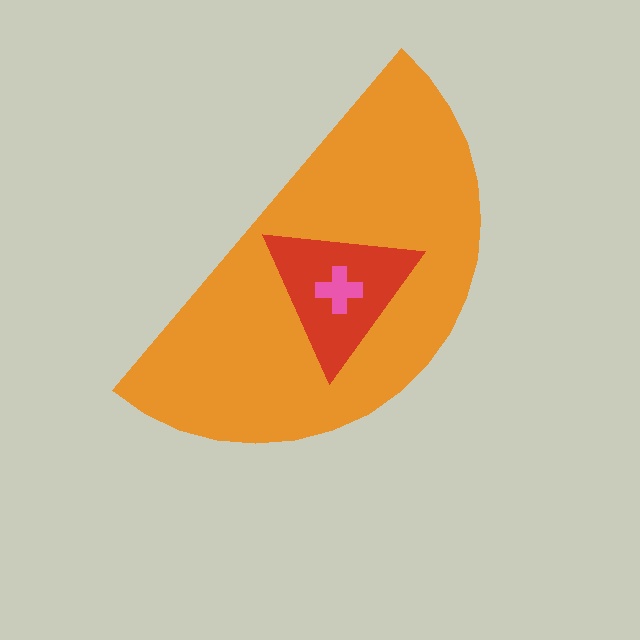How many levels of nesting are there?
3.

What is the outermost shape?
The orange semicircle.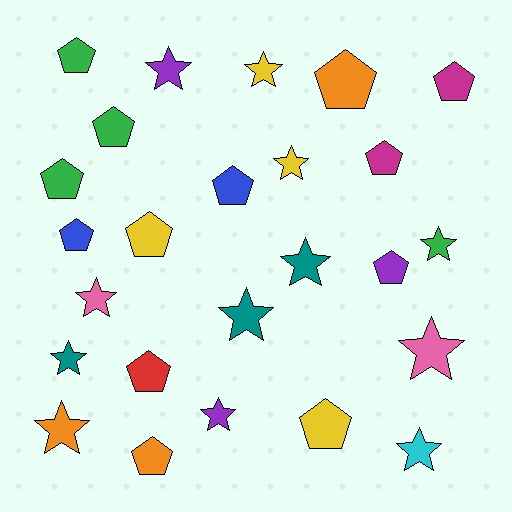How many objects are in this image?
There are 25 objects.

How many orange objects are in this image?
There are 3 orange objects.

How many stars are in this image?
There are 12 stars.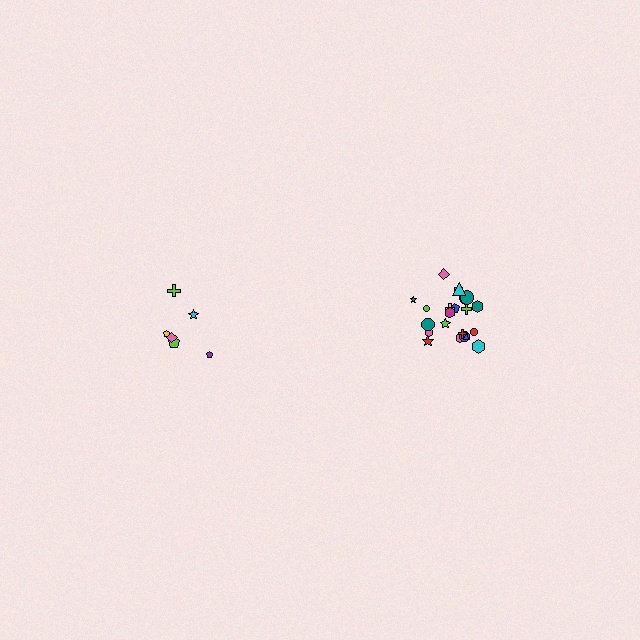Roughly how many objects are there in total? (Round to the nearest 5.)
Roughly 30 objects in total.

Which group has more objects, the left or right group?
The right group.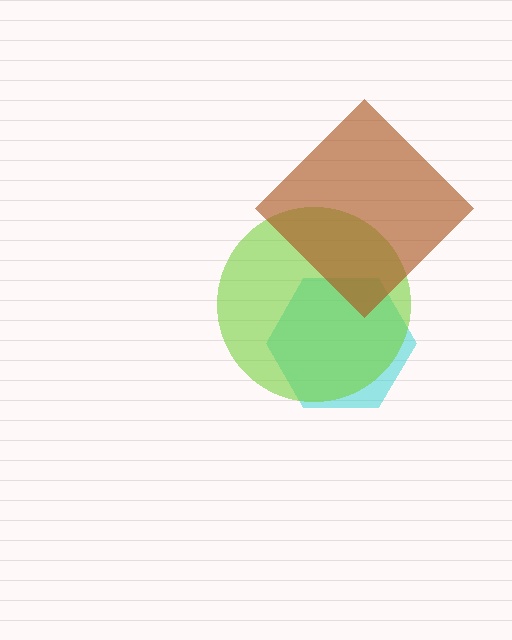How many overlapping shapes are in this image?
There are 3 overlapping shapes in the image.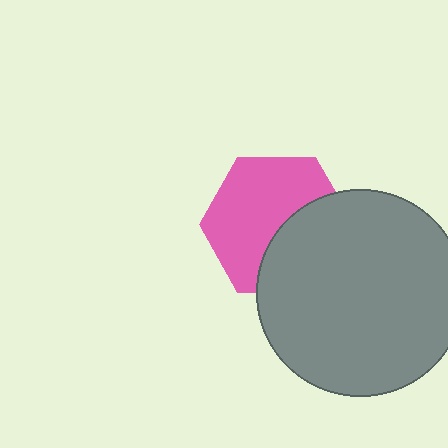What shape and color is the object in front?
The object in front is a gray circle.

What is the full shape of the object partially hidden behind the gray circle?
The partially hidden object is a pink hexagon.